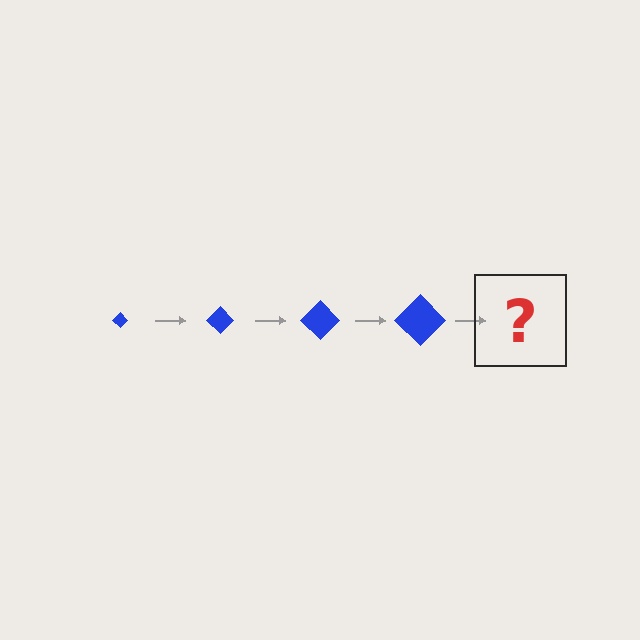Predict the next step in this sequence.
The next step is a blue diamond, larger than the previous one.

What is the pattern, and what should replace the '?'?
The pattern is that the diamond gets progressively larger each step. The '?' should be a blue diamond, larger than the previous one.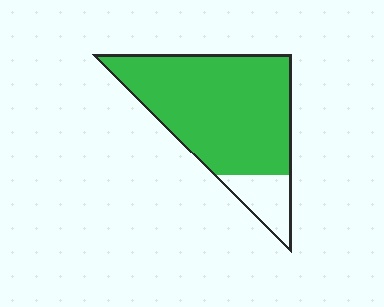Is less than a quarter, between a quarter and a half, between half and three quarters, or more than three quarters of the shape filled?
More than three quarters.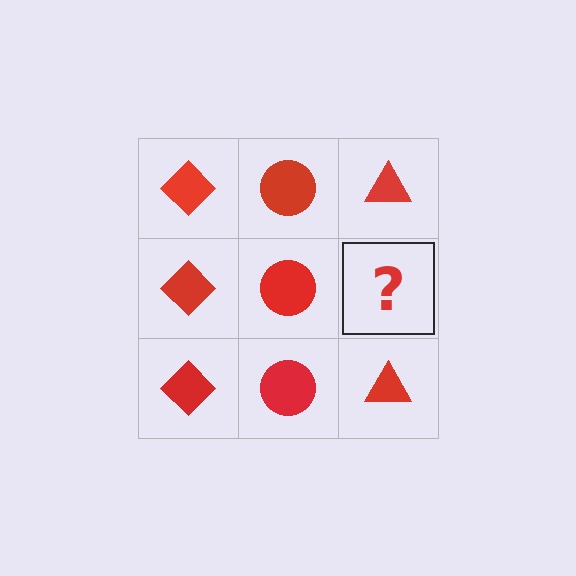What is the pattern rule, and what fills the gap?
The rule is that each column has a consistent shape. The gap should be filled with a red triangle.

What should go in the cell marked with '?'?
The missing cell should contain a red triangle.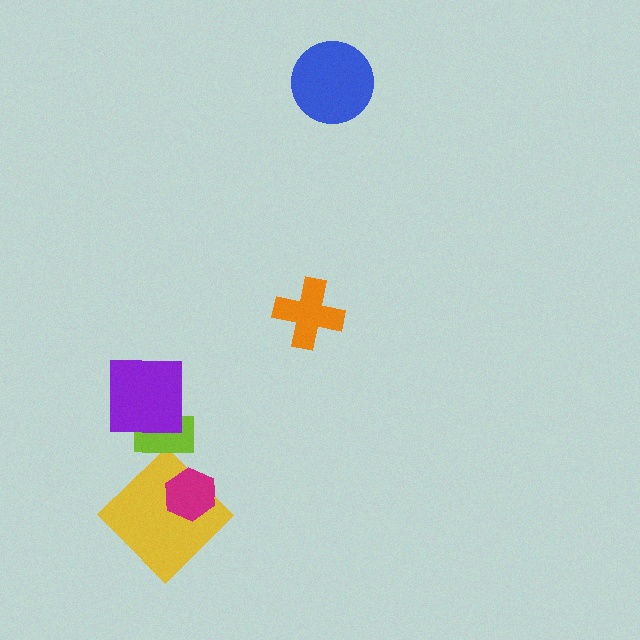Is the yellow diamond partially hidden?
Yes, it is partially covered by another shape.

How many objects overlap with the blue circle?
0 objects overlap with the blue circle.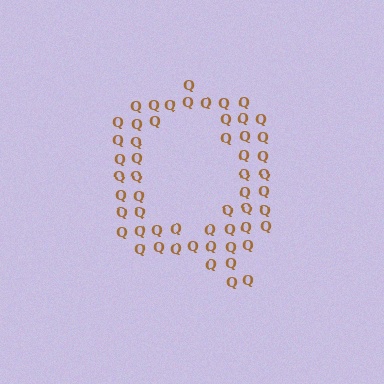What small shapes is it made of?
It is made of small letter Q's.